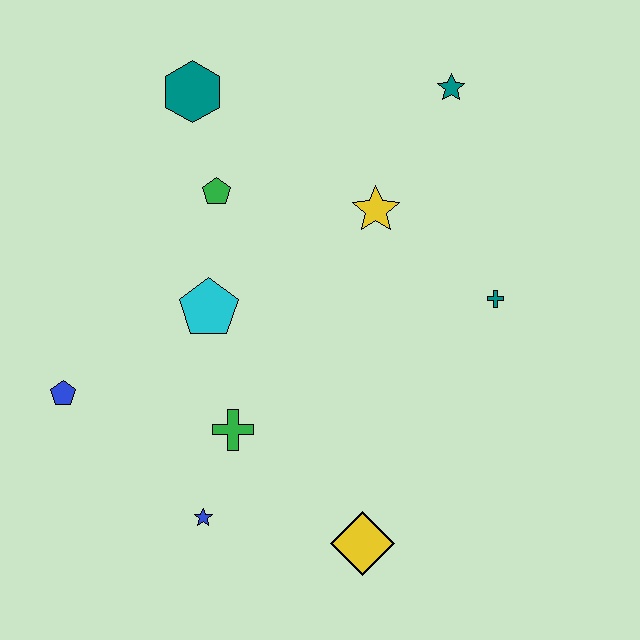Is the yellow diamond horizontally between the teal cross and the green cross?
Yes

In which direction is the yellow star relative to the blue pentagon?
The yellow star is to the right of the blue pentagon.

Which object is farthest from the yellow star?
The blue pentagon is farthest from the yellow star.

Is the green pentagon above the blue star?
Yes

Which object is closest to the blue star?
The green cross is closest to the blue star.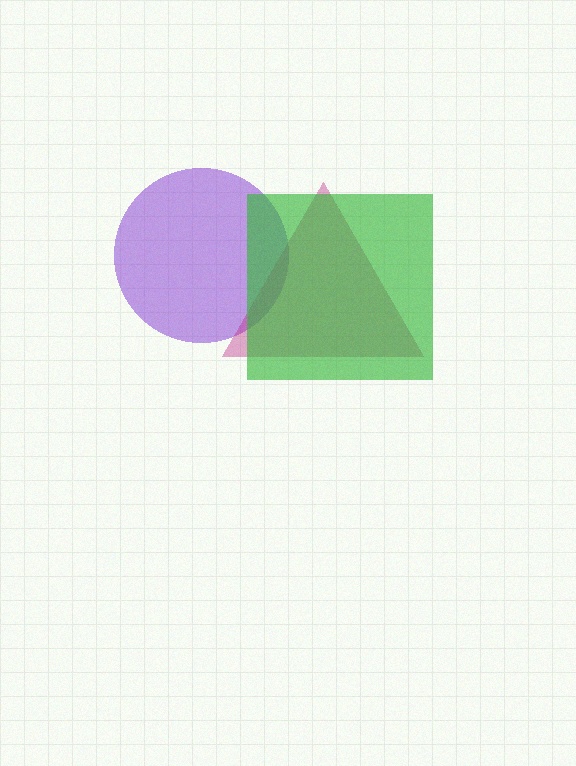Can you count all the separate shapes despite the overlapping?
Yes, there are 3 separate shapes.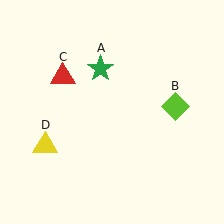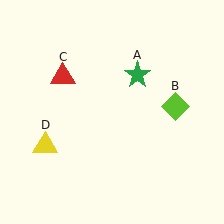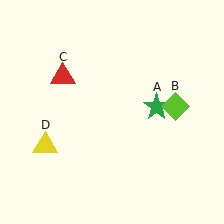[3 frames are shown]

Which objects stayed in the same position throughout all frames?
Lime diamond (object B) and red triangle (object C) and yellow triangle (object D) remained stationary.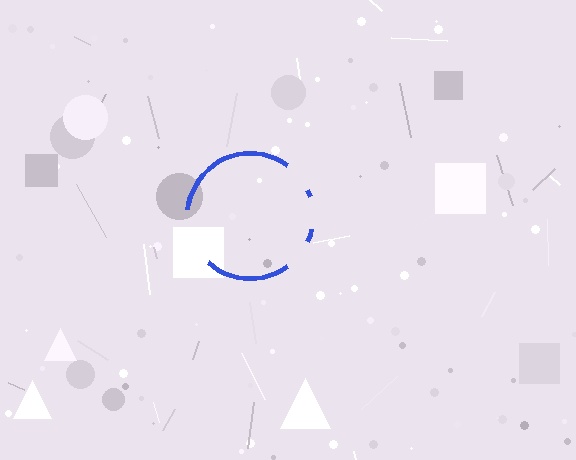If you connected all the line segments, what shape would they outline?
They would outline a circle.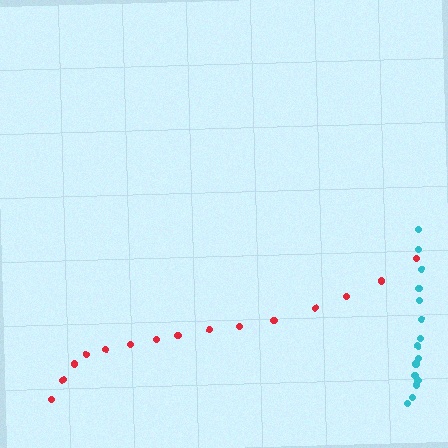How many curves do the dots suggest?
There are 2 distinct paths.